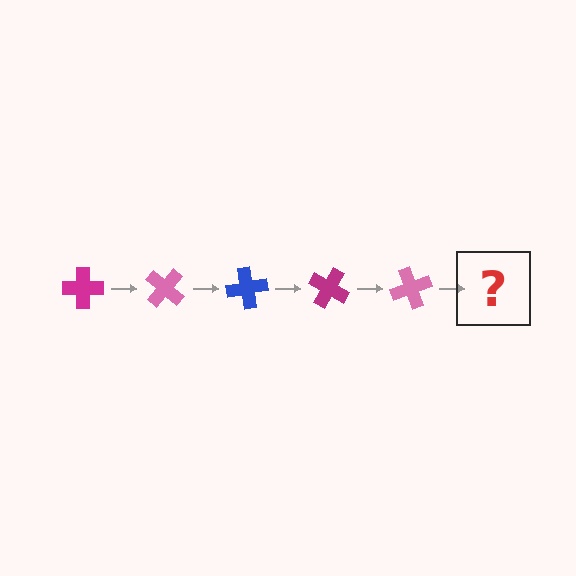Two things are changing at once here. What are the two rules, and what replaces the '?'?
The two rules are that it rotates 40 degrees each step and the color cycles through magenta, pink, and blue. The '?' should be a blue cross, rotated 200 degrees from the start.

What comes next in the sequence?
The next element should be a blue cross, rotated 200 degrees from the start.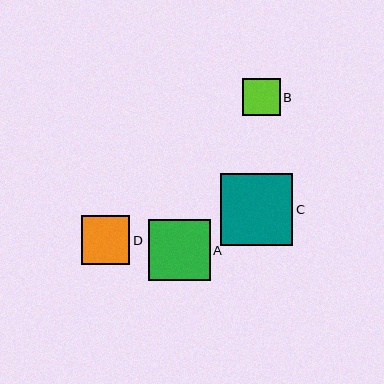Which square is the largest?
Square C is the largest with a size of approximately 72 pixels.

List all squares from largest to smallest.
From largest to smallest: C, A, D, B.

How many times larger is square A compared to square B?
Square A is approximately 1.6 times the size of square B.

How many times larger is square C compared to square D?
Square C is approximately 1.5 times the size of square D.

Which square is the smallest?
Square B is the smallest with a size of approximately 38 pixels.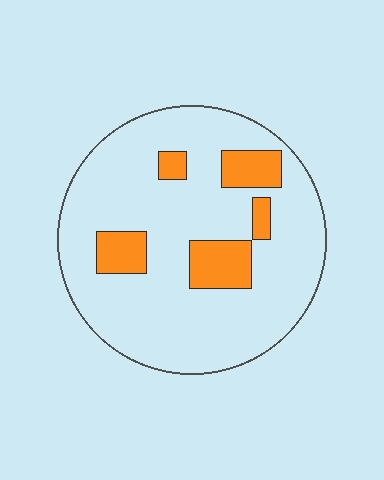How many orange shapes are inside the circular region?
5.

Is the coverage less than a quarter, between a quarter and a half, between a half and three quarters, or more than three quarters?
Less than a quarter.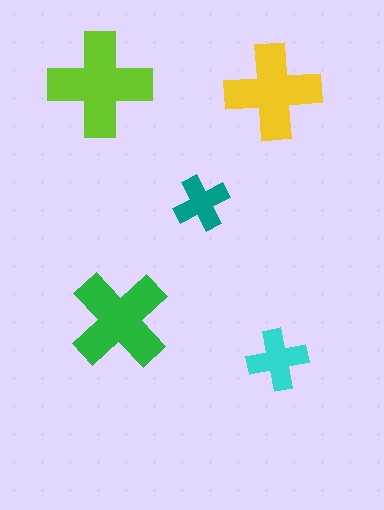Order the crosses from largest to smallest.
the lime one, the green one, the yellow one, the cyan one, the teal one.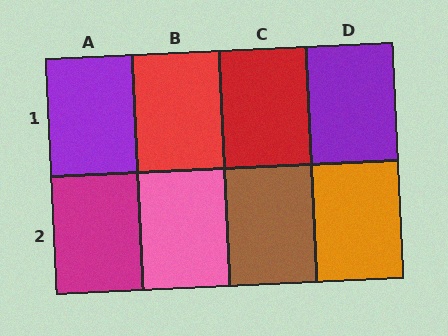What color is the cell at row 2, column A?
Magenta.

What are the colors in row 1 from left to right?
Purple, red, red, purple.